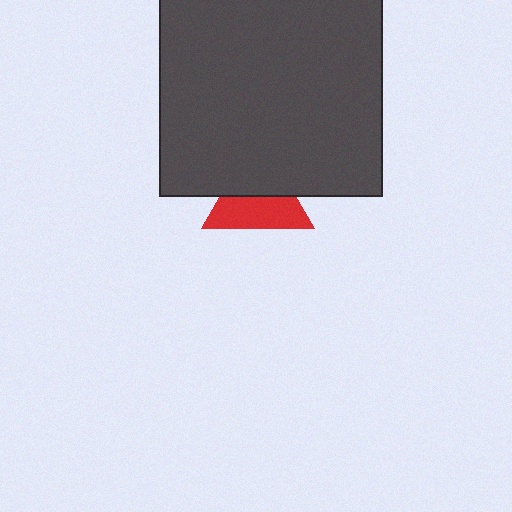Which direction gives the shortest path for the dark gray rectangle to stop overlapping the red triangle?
Moving up gives the shortest separation.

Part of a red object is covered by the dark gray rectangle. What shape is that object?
It is a triangle.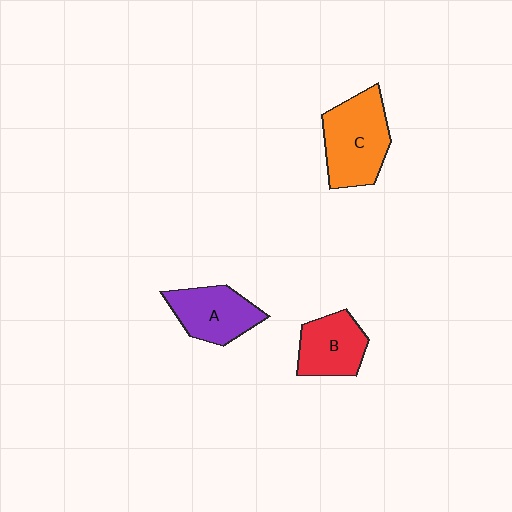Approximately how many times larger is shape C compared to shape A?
Approximately 1.3 times.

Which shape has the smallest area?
Shape B (red).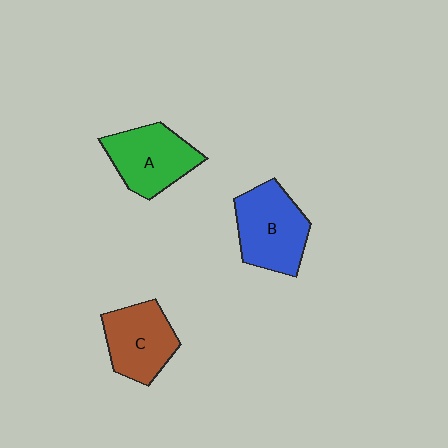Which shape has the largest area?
Shape B (blue).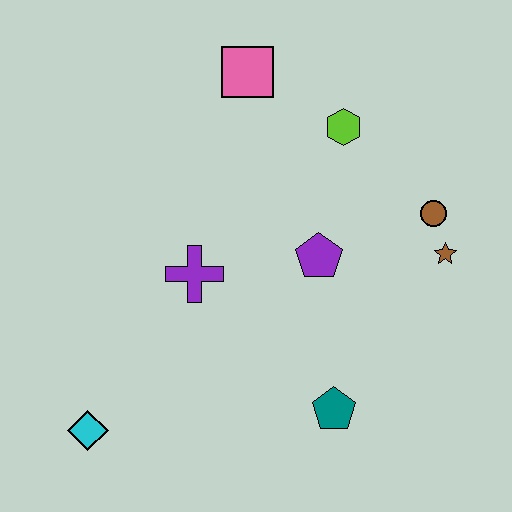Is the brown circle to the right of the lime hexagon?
Yes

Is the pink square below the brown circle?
No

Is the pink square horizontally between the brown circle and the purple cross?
Yes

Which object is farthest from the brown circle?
The cyan diamond is farthest from the brown circle.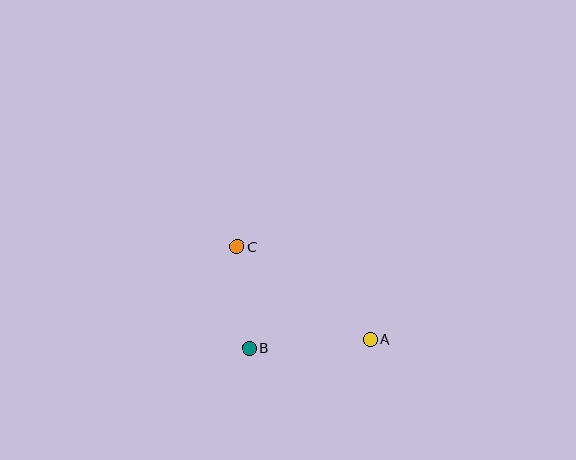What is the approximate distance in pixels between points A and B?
The distance between A and B is approximately 122 pixels.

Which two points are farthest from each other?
Points A and C are farthest from each other.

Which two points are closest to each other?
Points B and C are closest to each other.